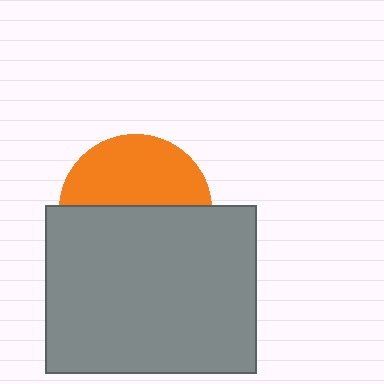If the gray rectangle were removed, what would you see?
You would see the complete orange circle.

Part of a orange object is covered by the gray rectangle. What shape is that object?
It is a circle.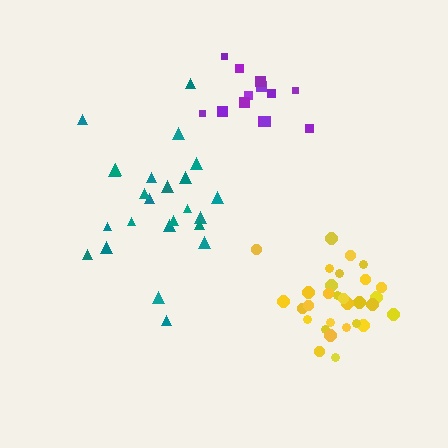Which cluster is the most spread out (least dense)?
Teal.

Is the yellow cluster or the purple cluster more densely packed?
Yellow.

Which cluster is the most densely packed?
Yellow.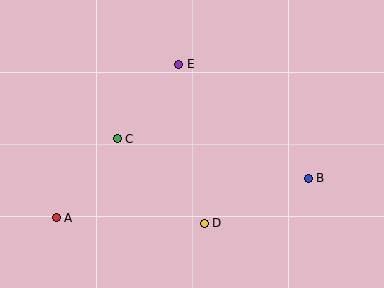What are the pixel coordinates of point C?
Point C is at (117, 139).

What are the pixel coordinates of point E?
Point E is at (179, 64).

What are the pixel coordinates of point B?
Point B is at (308, 178).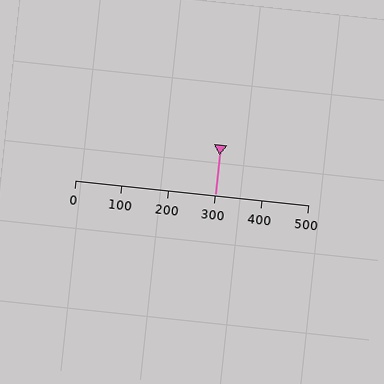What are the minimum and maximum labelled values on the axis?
The axis runs from 0 to 500.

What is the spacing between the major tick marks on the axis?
The major ticks are spaced 100 apart.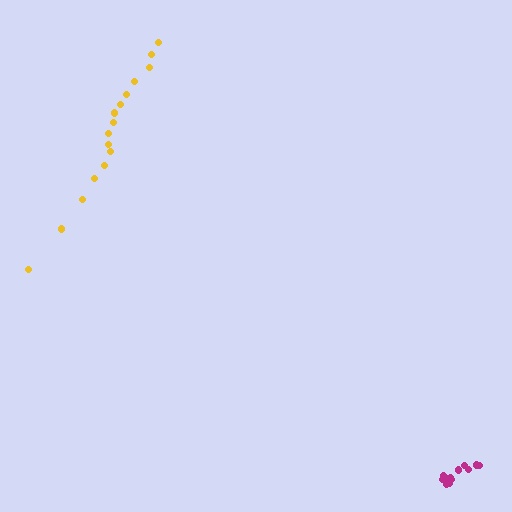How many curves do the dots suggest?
There are 2 distinct paths.